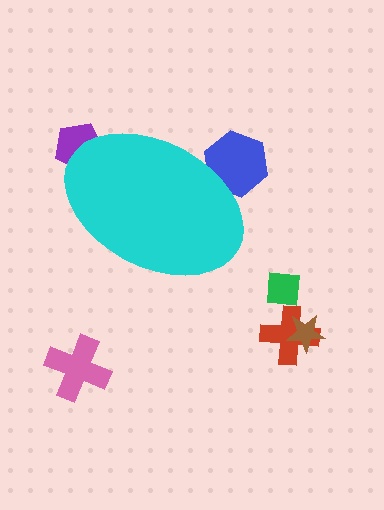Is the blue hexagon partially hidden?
Yes, the blue hexagon is partially hidden behind the cyan ellipse.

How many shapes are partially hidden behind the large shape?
2 shapes are partially hidden.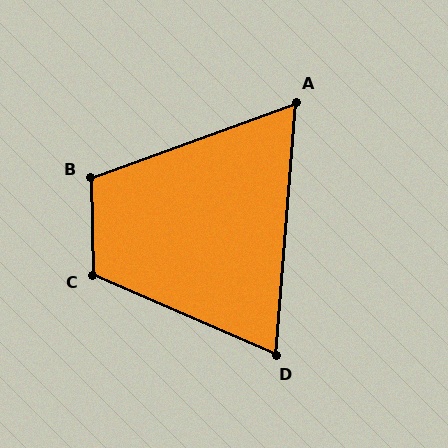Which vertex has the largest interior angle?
C, at approximately 114 degrees.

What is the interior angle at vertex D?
Approximately 71 degrees (acute).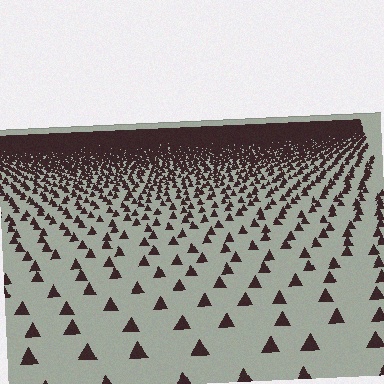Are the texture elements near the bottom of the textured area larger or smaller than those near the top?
Larger. Near the bottom, elements are closer to the viewer and appear at a bigger on-screen size.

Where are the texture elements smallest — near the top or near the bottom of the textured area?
Near the top.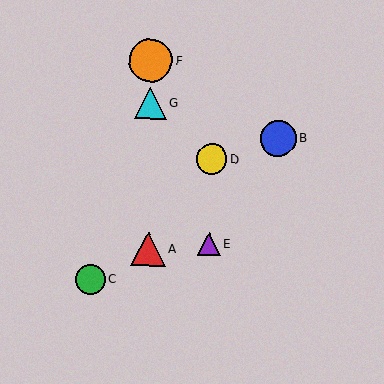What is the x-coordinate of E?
Object E is at x≈209.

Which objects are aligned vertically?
Objects A, F, G are aligned vertically.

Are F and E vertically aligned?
No, F is at x≈151 and E is at x≈209.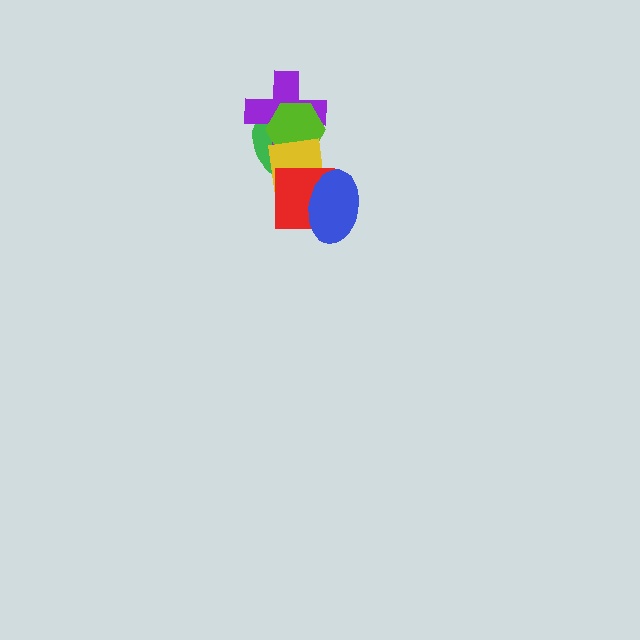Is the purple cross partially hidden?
Yes, it is partially covered by another shape.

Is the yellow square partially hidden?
Yes, it is partially covered by another shape.